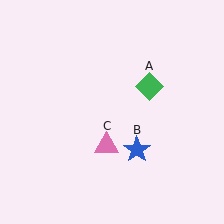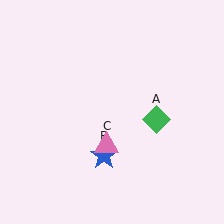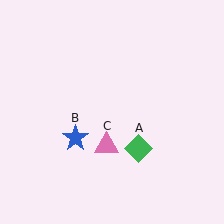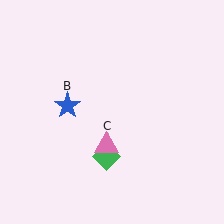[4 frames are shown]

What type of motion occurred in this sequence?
The green diamond (object A), blue star (object B) rotated clockwise around the center of the scene.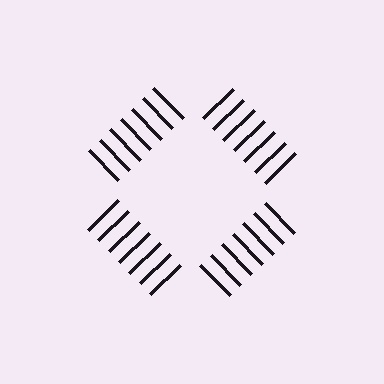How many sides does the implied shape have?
4 sides — the line-ends trace a square.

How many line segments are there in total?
28 — 7 along each of the 4 edges.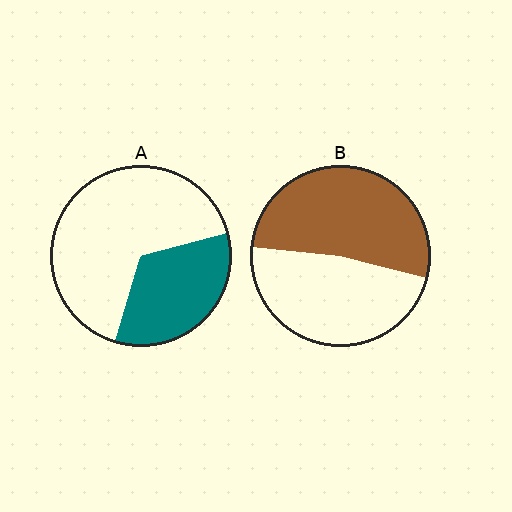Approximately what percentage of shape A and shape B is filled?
A is approximately 35% and B is approximately 50%.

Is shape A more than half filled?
No.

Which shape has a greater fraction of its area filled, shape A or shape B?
Shape B.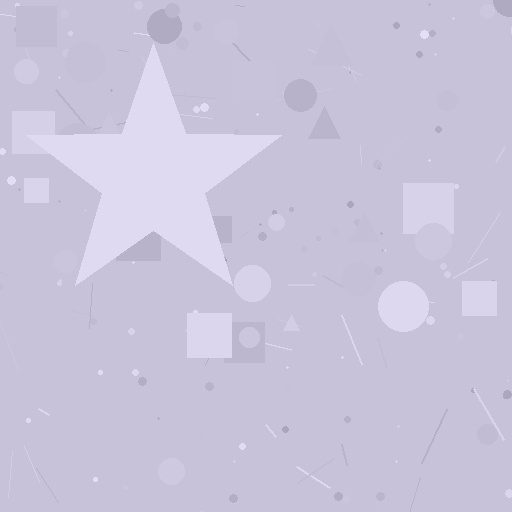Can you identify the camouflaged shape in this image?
The camouflaged shape is a star.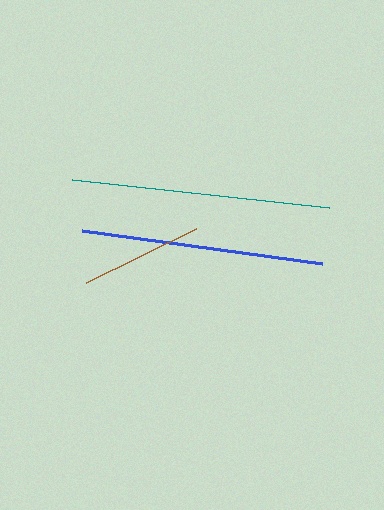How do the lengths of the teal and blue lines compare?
The teal and blue lines are approximately the same length.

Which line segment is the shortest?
The brown line is the shortest at approximately 122 pixels.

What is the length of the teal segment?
The teal segment is approximately 258 pixels long.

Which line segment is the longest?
The teal line is the longest at approximately 258 pixels.